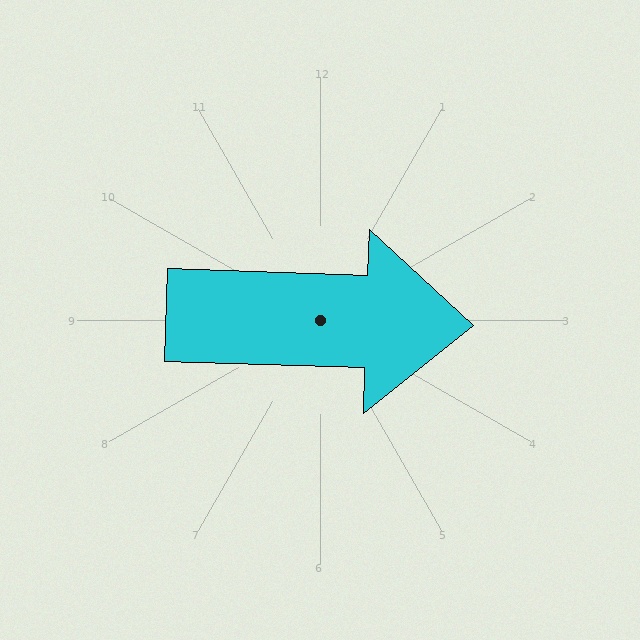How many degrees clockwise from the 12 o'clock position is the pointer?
Approximately 92 degrees.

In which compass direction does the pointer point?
East.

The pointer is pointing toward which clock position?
Roughly 3 o'clock.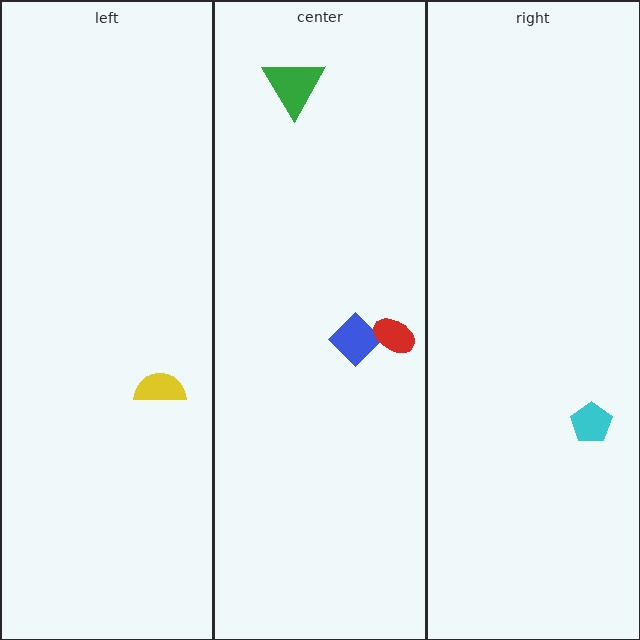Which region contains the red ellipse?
The center region.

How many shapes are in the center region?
3.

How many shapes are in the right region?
1.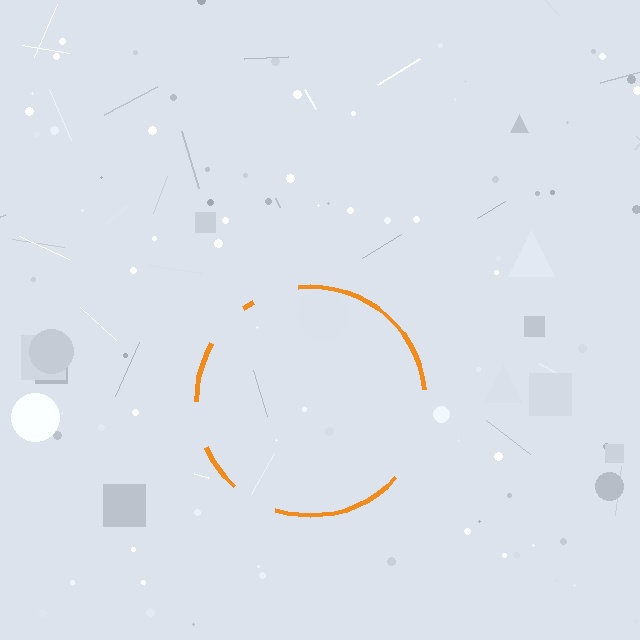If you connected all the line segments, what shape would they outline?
They would outline a circle.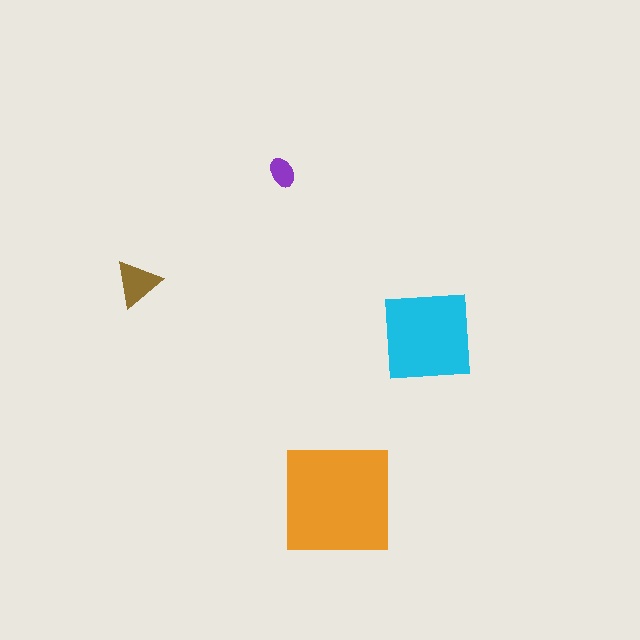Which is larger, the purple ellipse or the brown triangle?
The brown triangle.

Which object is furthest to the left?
The brown triangle is leftmost.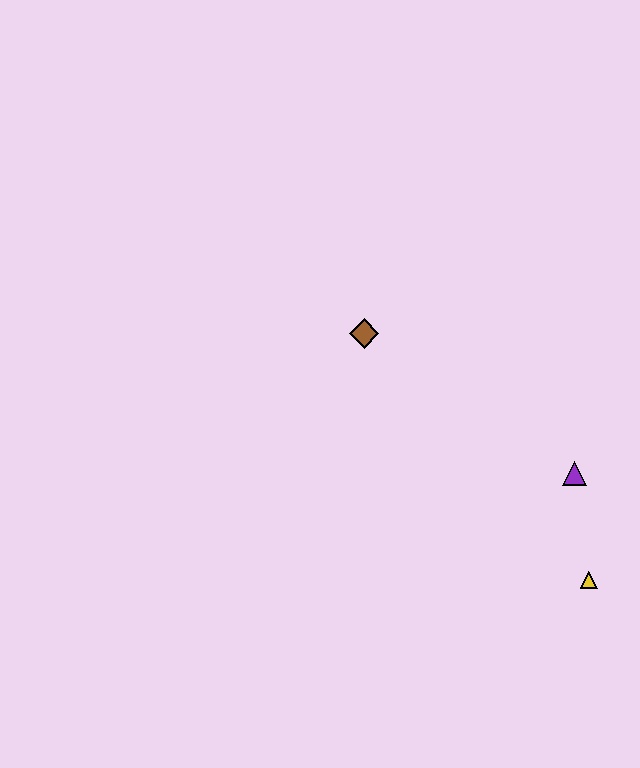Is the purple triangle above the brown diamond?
No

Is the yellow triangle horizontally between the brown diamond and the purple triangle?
No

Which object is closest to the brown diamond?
The purple triangle is closest to the brown diamond.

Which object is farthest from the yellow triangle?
The brown diamond is farthest from the yellow triangle.